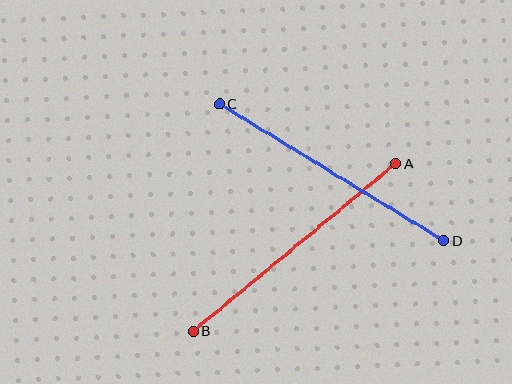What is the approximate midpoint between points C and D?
The midpoint is at approximately (332, 173) pixels.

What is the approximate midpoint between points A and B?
The midpoint is at approximately (294, 248) pixels.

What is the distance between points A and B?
The distance is approximately 263 pixels.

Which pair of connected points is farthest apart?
Points A and B are farthest apart.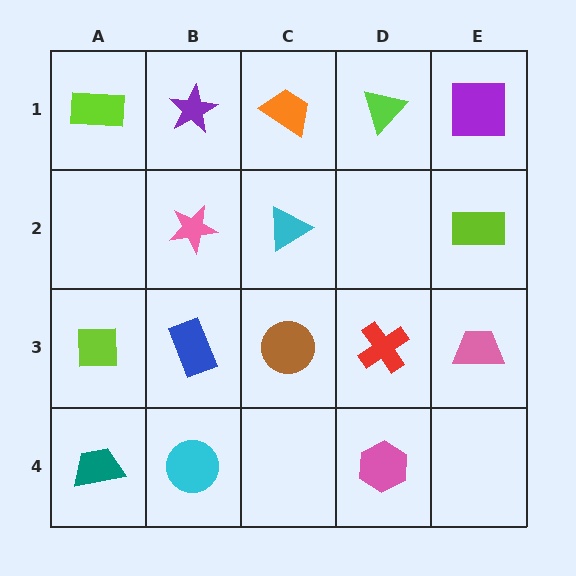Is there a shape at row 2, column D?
No, that cell is empty.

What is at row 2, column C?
A cyan triangle.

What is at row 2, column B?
A pink star.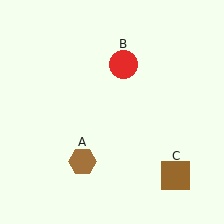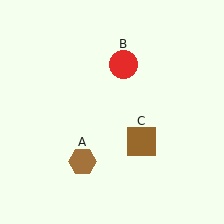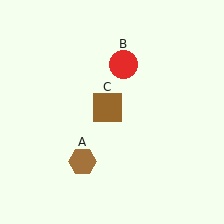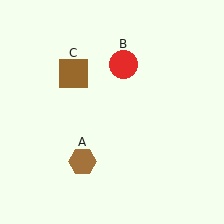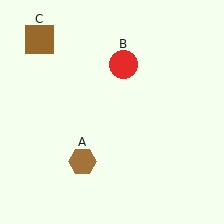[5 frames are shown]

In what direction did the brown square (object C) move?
The brown square (object C) moved up and to the left.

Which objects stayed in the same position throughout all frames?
Brown hexagon (object A) and red circle (object B) remained stationary.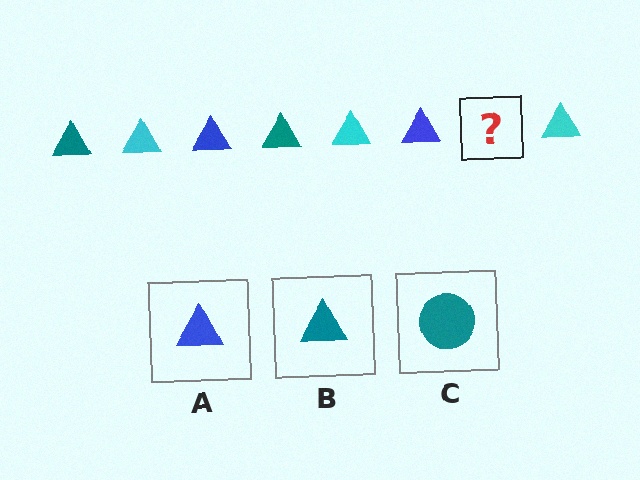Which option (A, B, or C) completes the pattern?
B.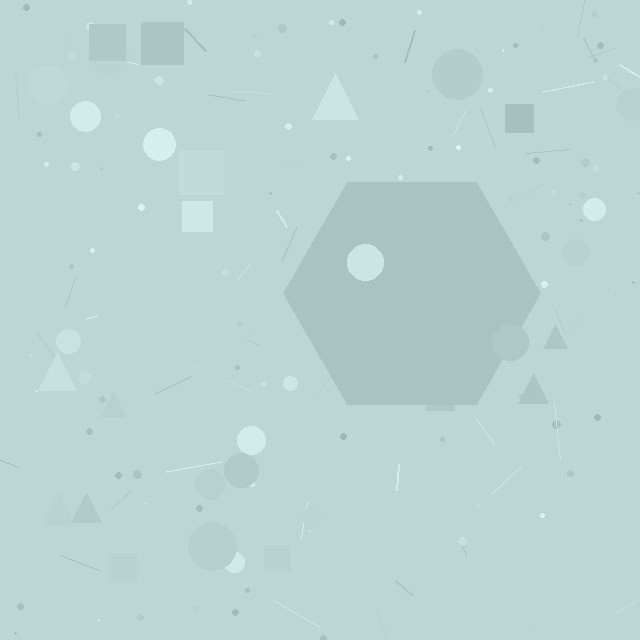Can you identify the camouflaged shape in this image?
The camouflaged shape is a hexagon.